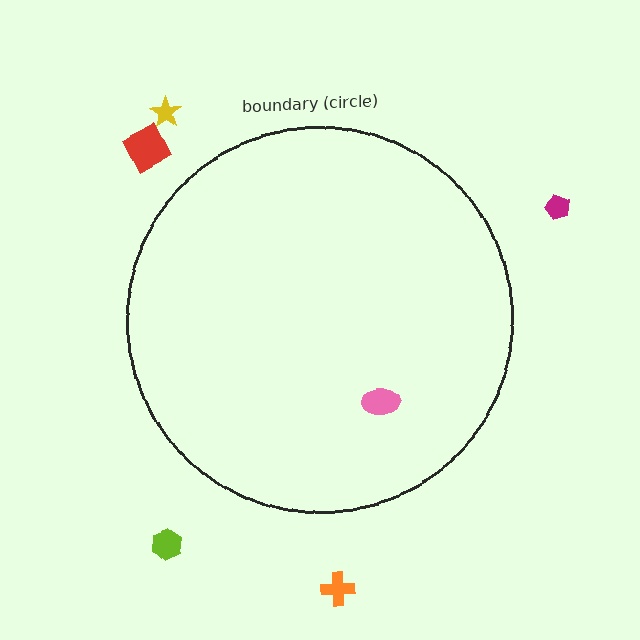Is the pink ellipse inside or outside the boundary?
Inside.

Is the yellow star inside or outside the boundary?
Outside.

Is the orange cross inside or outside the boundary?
Outside.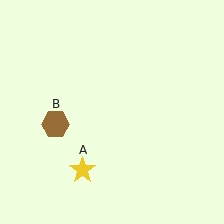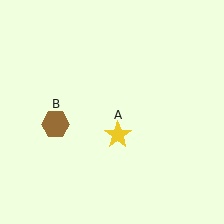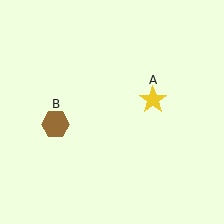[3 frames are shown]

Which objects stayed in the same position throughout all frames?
Brown hexagon (object B) remained stationary.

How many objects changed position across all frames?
1 object changed position: yellow star (object A).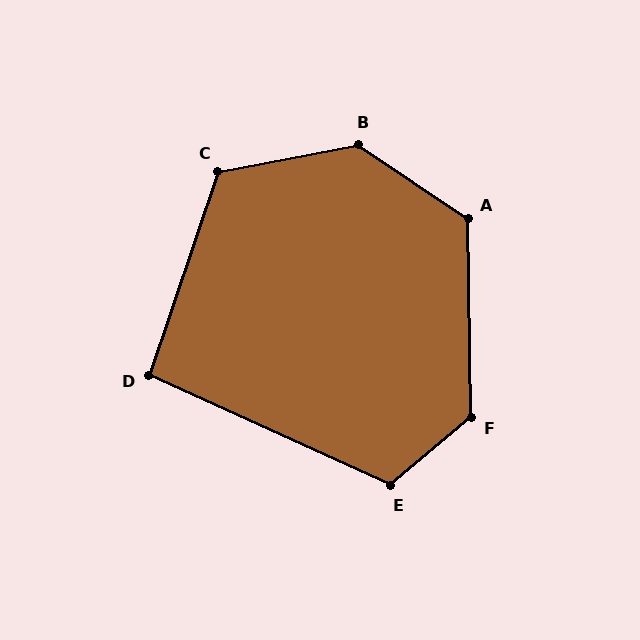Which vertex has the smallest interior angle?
D, at approximately 96 degrees.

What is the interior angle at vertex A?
Approximately 125 degrees (obtuse).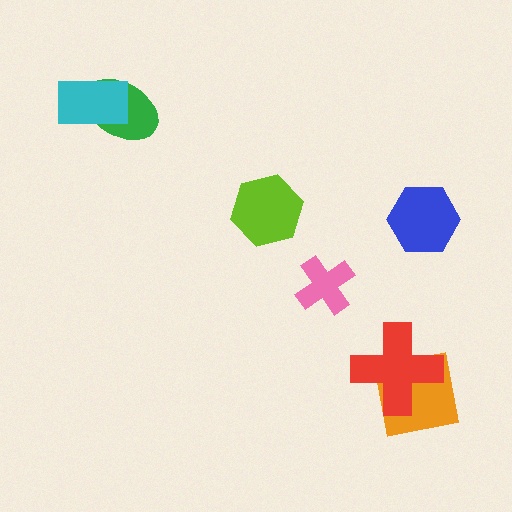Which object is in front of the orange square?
The red cross is in front of the orange square.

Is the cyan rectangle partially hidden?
No, no other shape covers it.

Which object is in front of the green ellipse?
The cyan rectangle is in front of the green ellipse.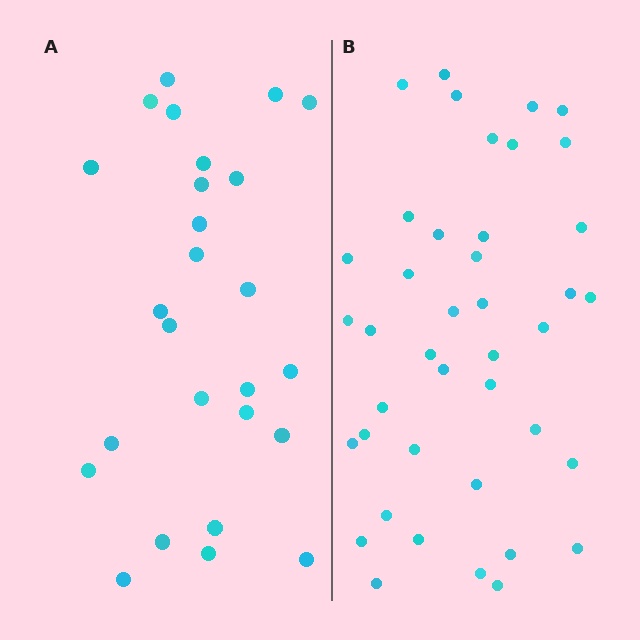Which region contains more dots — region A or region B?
Region B (the right region) has more dots.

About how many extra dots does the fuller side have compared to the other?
Region B has approximately 15 more dots than region A.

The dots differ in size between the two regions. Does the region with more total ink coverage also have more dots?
No. Region A has more total ink coverage because its dots are larger, but region B actually contains more individual dots. Total area can be misleading — the number of items is what matters here.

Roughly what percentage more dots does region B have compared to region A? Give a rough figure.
About 60% more.